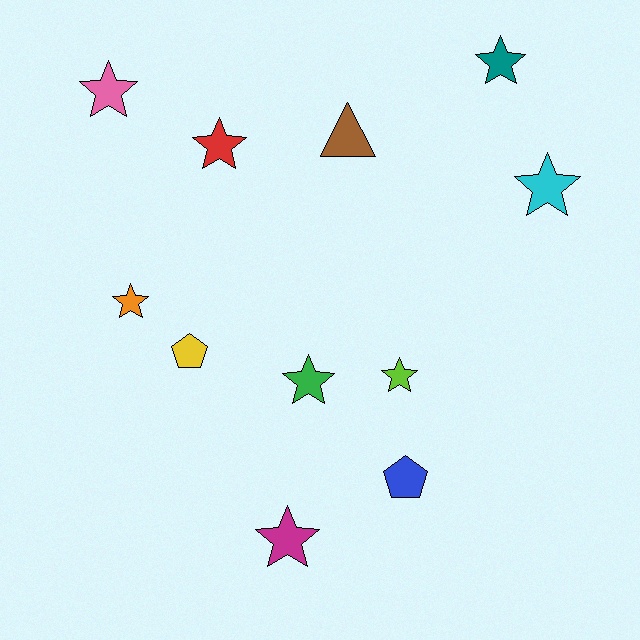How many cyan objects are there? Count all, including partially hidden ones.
There is 1 cyan object.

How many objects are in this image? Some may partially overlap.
There are 11 objects.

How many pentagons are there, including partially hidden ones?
There are 2 pentagons.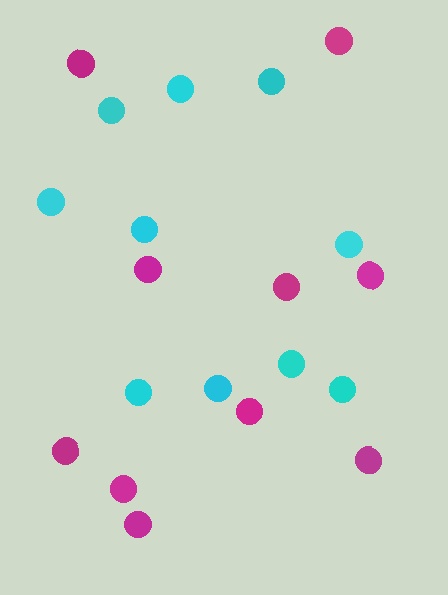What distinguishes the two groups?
There are 2 groups: one group of magenta circles (10) and one group of cyan circles (10).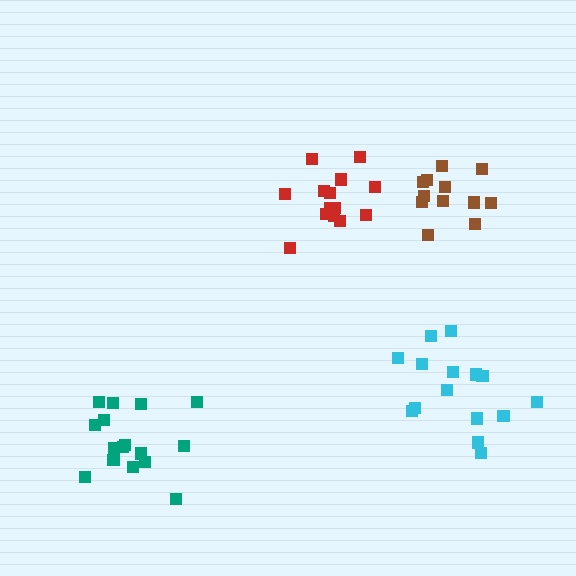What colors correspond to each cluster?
The clusters are colored: teal, cyan, red, brown.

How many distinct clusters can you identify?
There are 4 distinct clusters.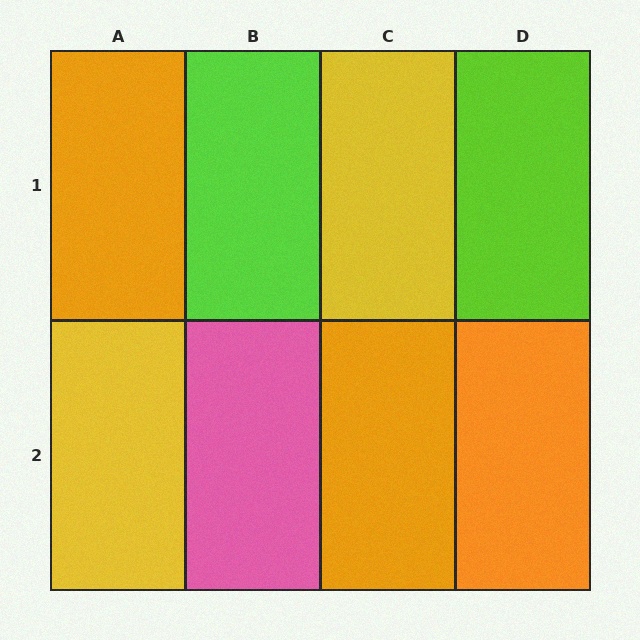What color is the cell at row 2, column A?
Yellow.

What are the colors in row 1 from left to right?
Orange, lime, yellow, lime.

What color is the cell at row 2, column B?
Pink.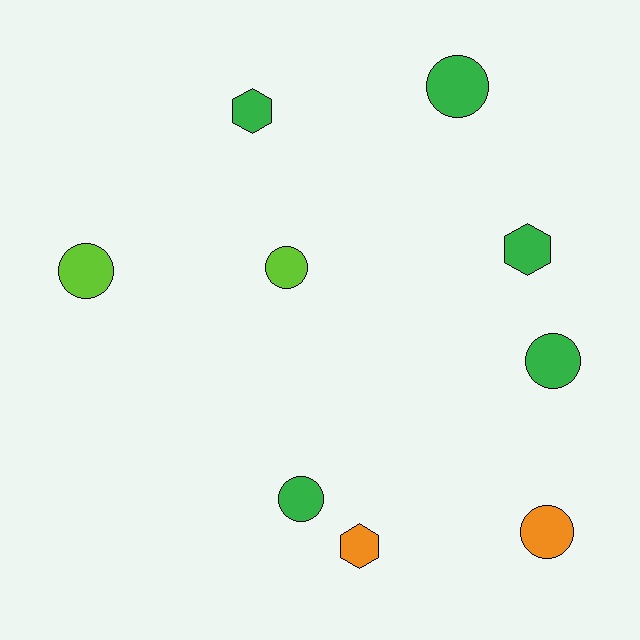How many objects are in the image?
There are 9 objects.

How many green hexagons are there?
There are 2 green hexagons.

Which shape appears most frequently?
Circle, with 6 objects.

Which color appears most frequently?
Green, with 5 objects.